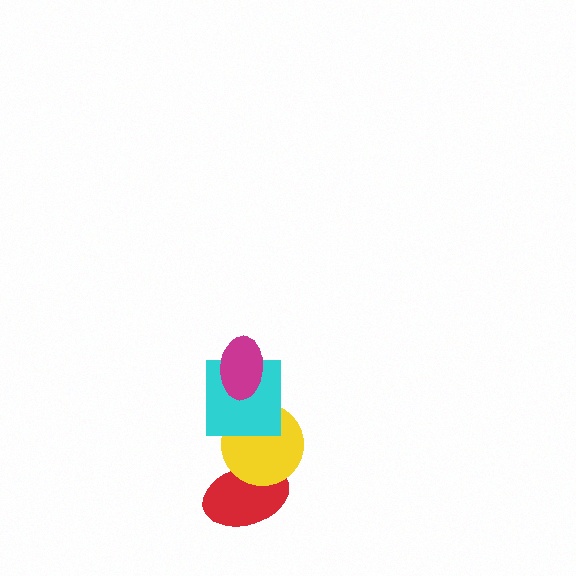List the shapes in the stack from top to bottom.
From top to bottom: the magenta ellipse, the cyan square, the yellow circle, the red ellipse.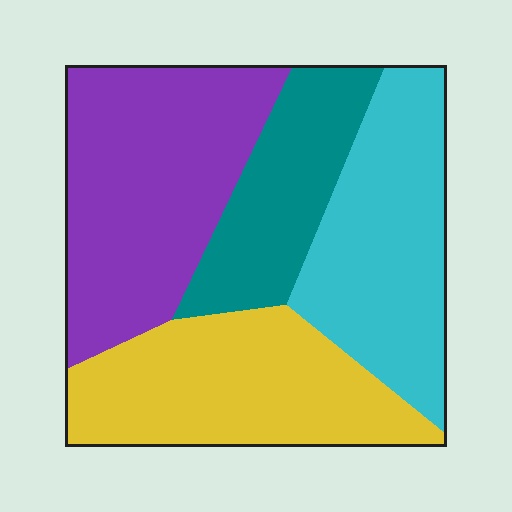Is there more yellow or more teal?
Yellow.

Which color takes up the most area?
Purple, at roughly 30%.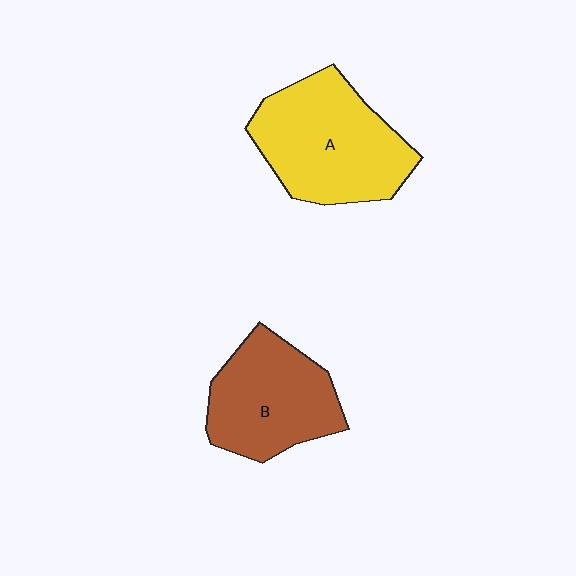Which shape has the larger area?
Shape A (yellow).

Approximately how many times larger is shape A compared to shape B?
Approximately 1.2 times.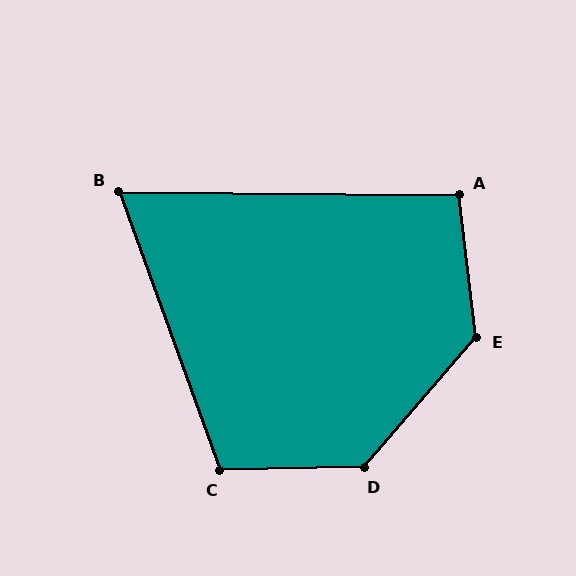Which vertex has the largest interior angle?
E, at approximately 132 degrees.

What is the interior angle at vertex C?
Approximately 109 degrees (obtuse).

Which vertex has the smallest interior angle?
B, at approximately 70 degrees.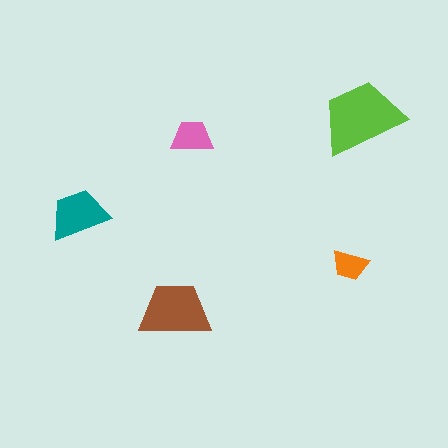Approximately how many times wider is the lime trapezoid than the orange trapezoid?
About 2.5 times wider.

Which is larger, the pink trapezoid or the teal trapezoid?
The teal one.